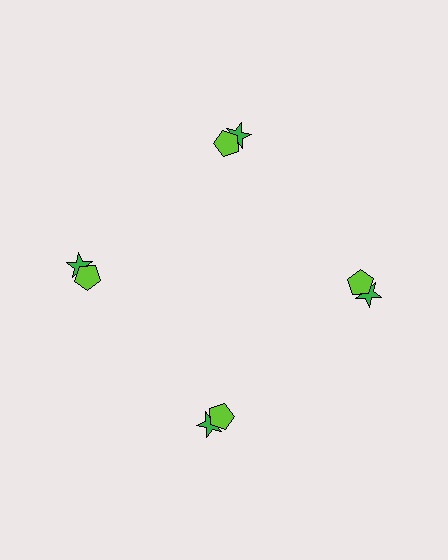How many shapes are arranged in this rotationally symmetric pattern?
There are 8 shapes, arranged in 4 groups of 2.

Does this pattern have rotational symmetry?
Yes, this pattern has 4-fold rotational symmetry. It looks the same after rotating 90 degrees around the center.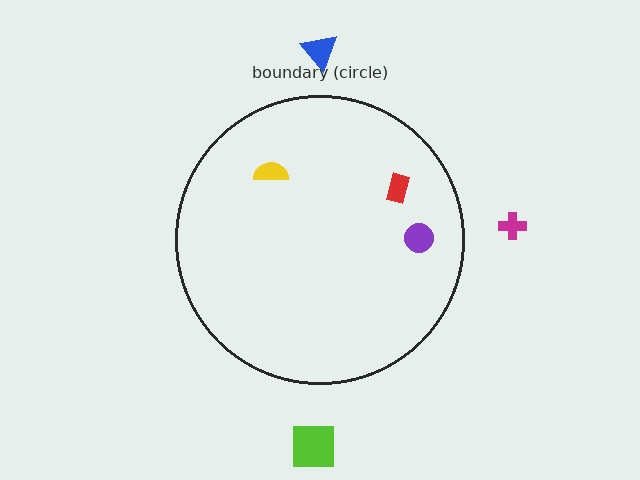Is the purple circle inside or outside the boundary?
Inside.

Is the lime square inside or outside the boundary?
Outside.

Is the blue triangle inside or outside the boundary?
Outside.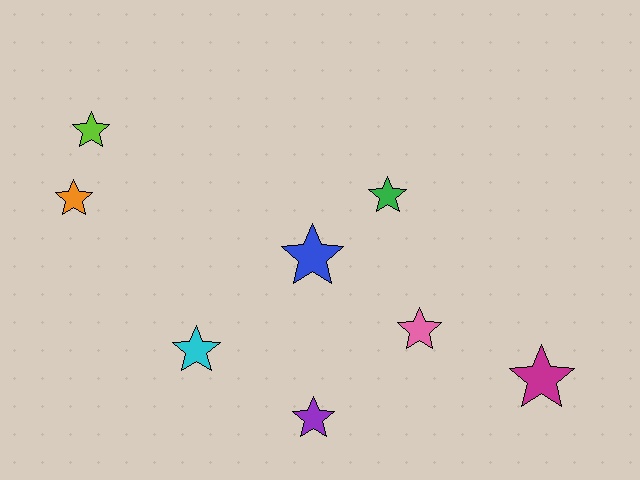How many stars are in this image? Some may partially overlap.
There are 8 stars.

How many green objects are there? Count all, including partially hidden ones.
There is 1 green object.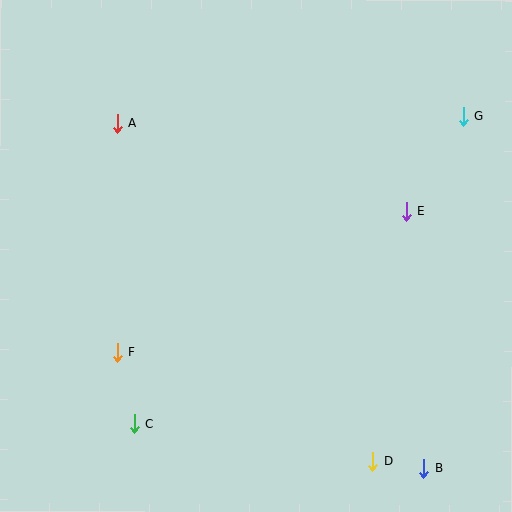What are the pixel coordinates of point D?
Point D is at (373, 461).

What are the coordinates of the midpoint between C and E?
The midpoint between C and E is at (270, 317).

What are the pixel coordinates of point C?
Point C is at (134, 424).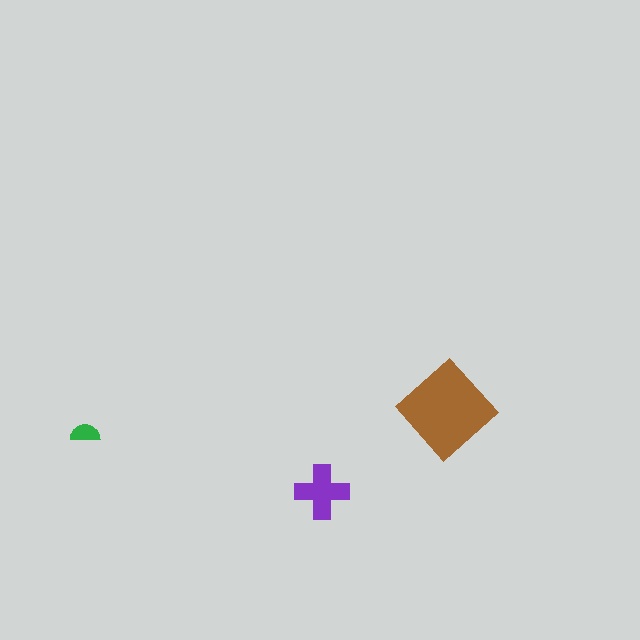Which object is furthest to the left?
The green semicircle is leftmost.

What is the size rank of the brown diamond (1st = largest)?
1st.